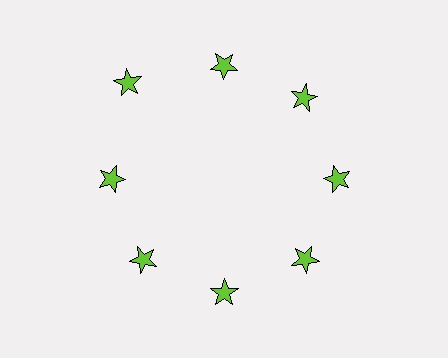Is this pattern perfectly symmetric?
No. The 8 lime stars are arranged in a ring, but one element near the 10 o'clock position is pushed outward from the center, breaking the 8-fold rotational symmetry.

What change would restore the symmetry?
The symmetry would be restored by moving it inward, back onto the ring so that all 8 stars sit at equal angles and equal distance from the center.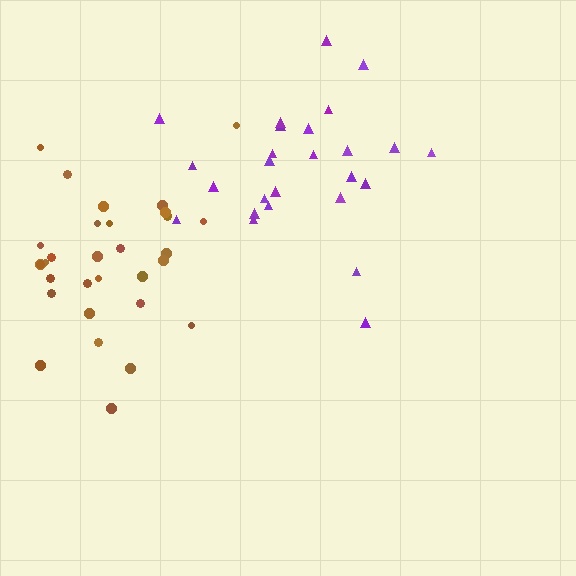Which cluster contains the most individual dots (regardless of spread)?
Brown (32).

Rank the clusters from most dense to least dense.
purple, brown.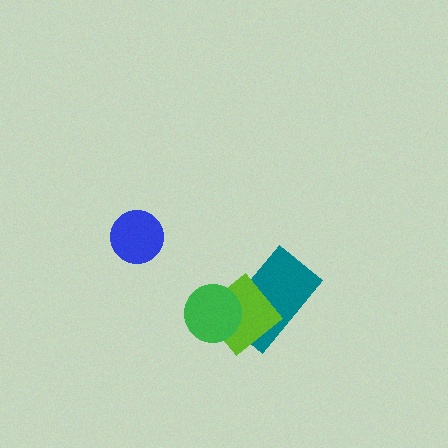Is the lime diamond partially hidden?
Yes, it is partially covered by another shape.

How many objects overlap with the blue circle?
0 objects overlap with the blue circle.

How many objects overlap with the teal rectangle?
2 objects overlap with the teal rectangle.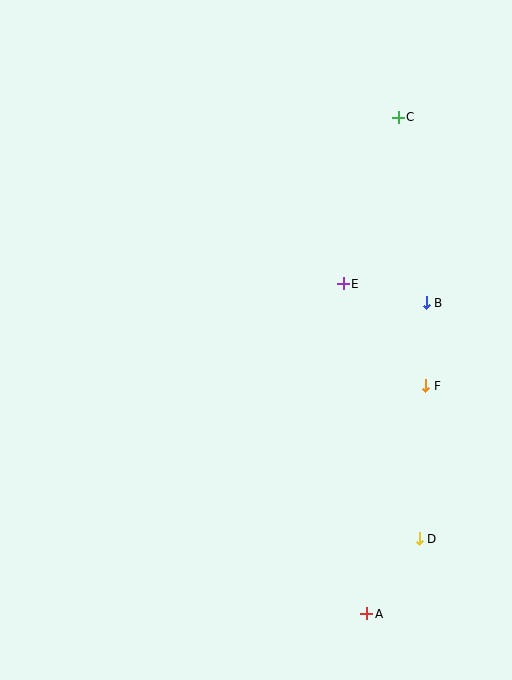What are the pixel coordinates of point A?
Point A is at (367, 614).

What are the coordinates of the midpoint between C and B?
The midpoint between C and B is at (412, 210).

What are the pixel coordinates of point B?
Point B is at (426, 303).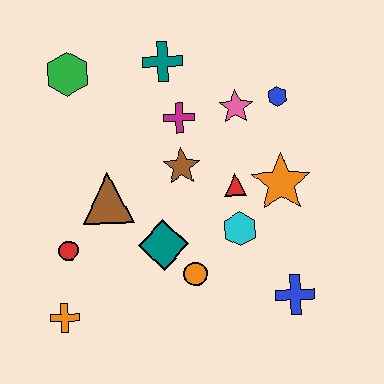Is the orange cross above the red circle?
No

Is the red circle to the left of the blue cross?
Yes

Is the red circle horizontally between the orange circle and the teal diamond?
No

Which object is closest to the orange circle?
The teal diamond is closest to the orange circle.